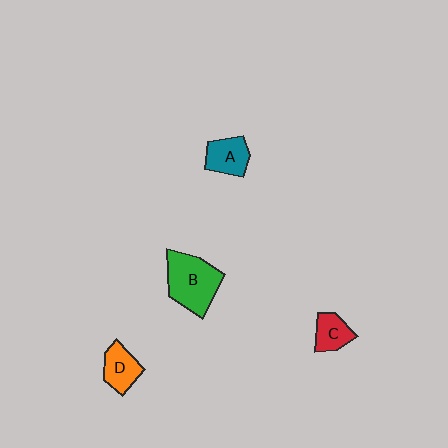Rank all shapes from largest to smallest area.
From largest to smallest: B (green), A (teal), D (orange), C (red).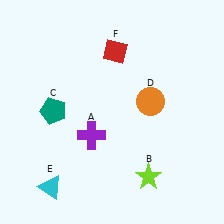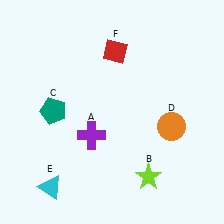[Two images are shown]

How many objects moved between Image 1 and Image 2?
1 object moved between the two images.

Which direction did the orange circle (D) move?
The orange circle (D) moved down.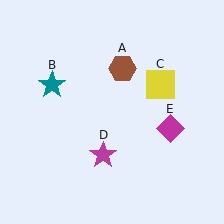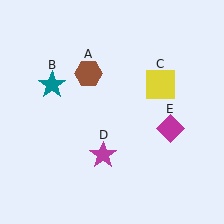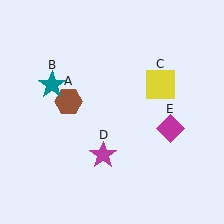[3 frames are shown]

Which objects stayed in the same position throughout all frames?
Teal star (object B) and yellow square (object C) and magenta star (object D) and magenta diamond (object E) remained stationary.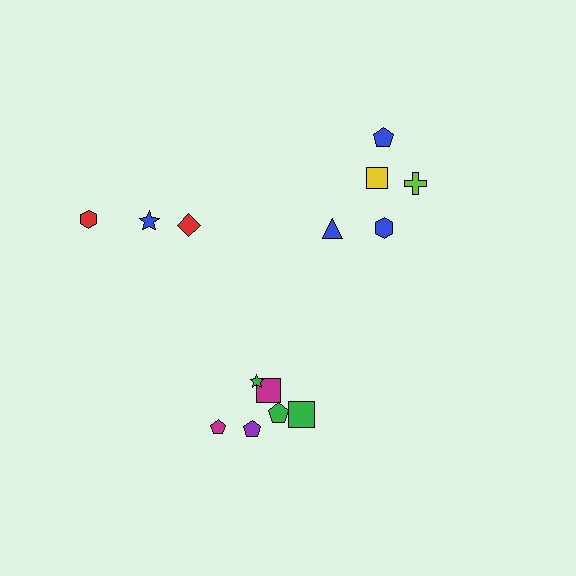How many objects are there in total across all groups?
There are 14 objects.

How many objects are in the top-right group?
There are 5 objects.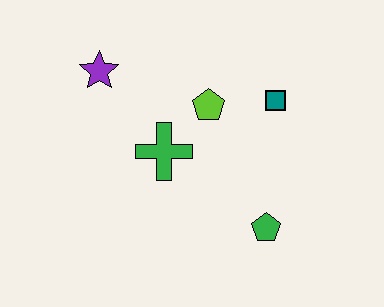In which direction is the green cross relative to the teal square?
The green cross is to the left of the teal square.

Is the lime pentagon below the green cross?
No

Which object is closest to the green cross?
The lime pentagon is closest to the green cross.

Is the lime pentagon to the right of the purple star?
Yes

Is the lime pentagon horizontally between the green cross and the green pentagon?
Yes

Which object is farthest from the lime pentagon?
The green pentagon is farthest from the lime pentagon.